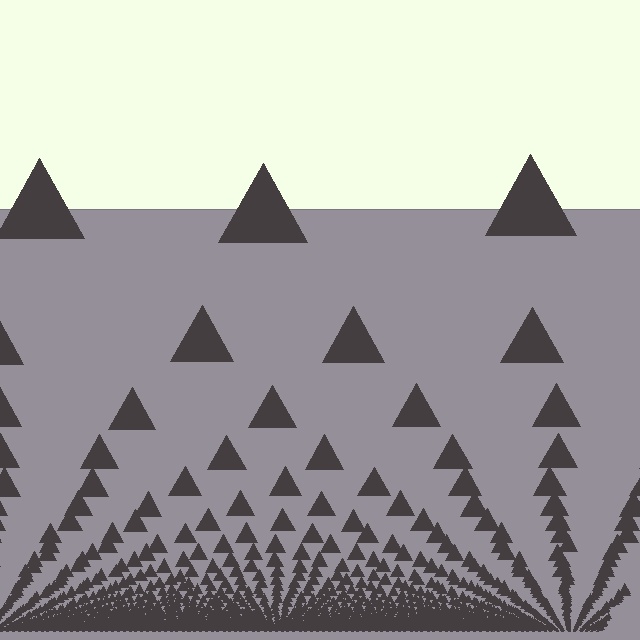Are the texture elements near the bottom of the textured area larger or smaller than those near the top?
Smaller. The gradient is inverted — elements near the bottom are smaller and denser.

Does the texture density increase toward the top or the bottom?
Density increases toward the bottom.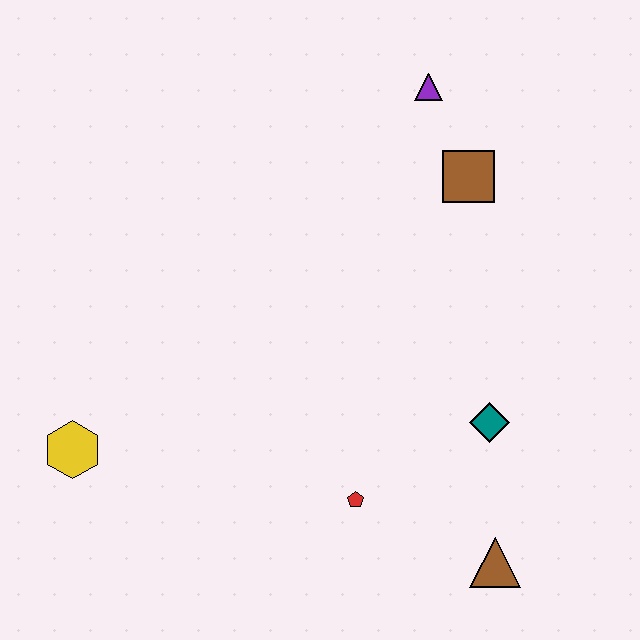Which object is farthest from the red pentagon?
The purple triangle is farthest from the red pentagon.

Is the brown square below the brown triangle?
No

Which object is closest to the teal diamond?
The brown triangle is closest to the teal diamond.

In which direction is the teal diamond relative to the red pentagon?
The teal diamond is to the right of the red pentagon.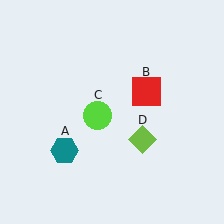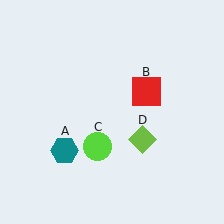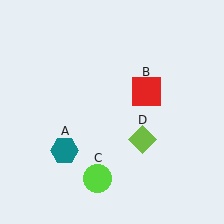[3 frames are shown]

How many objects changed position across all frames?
1 object changed position: lime circle (object C).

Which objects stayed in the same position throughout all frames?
Teal hexagon (object A) and red square (object B) and lime diamond (object D) remained stationary.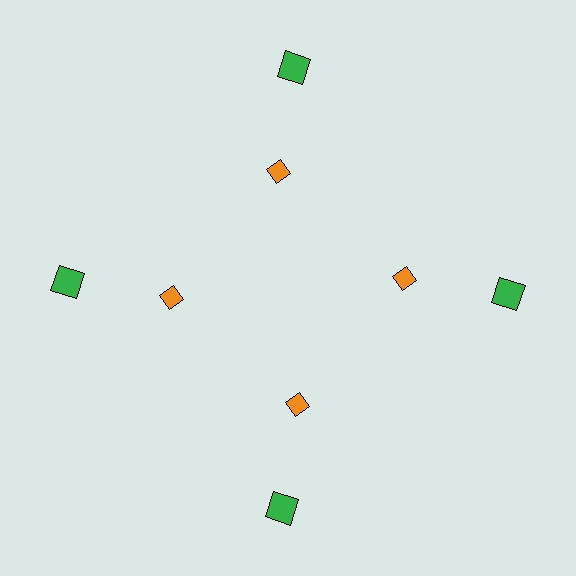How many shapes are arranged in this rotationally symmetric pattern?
There are 8 shapes, arranged in 4 groups of 2.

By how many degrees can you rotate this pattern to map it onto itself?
The pattern maps onto itself every 90 degrees of rotation.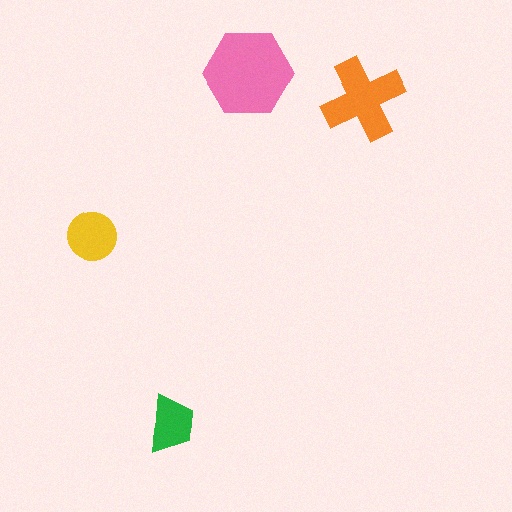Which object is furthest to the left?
The yellow circle is leftmost.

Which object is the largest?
The pink hexagon.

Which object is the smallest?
The green trapezoid.